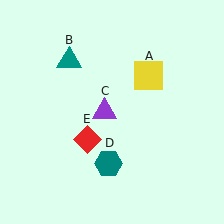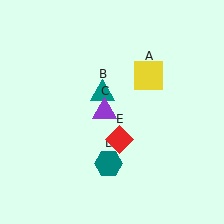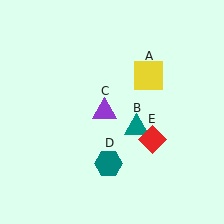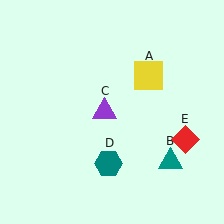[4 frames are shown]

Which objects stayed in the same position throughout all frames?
Yellow square (object A) and purple triangle (object C) and teal hexagon (object D) remained stationary.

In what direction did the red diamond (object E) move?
The red diamond (object E) moved right.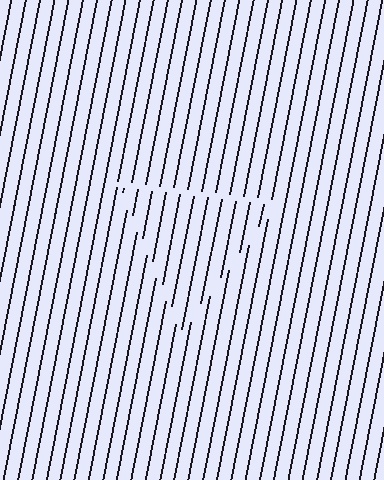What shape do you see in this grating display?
An illusory triangle. The interior of the shape contains the same grating, shifted by half a period — the contour is defined by the phase discontinuity where line-ends from the inner and outer gratings abut.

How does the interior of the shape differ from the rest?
The interior of the shape contains the same grating, shifted by half a period — the contour is defined by the phase discontinuity where line-ends from the inner and outer gratings abut.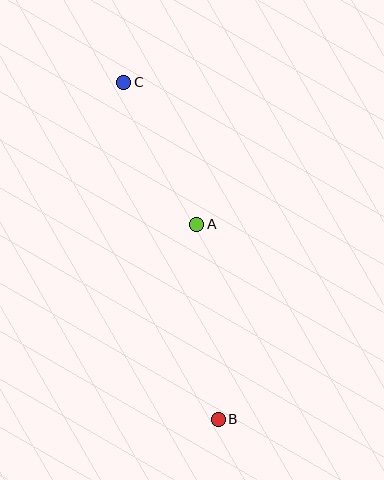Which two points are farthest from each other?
Points B and C are farthest from each other.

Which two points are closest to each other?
Points A and C are closest to each other.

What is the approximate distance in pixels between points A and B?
The distance between A and B is approximately 196 pixels.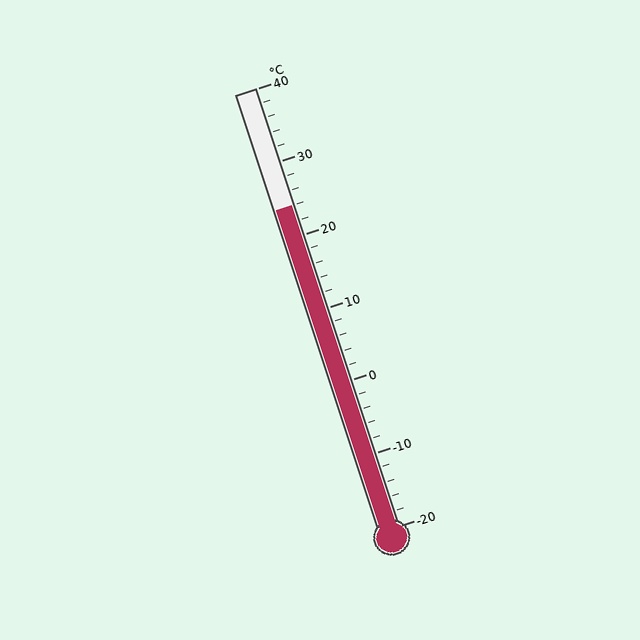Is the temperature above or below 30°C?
The temperature is below 30°C.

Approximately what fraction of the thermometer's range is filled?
The thermometer is filled to approximately 75% of its range.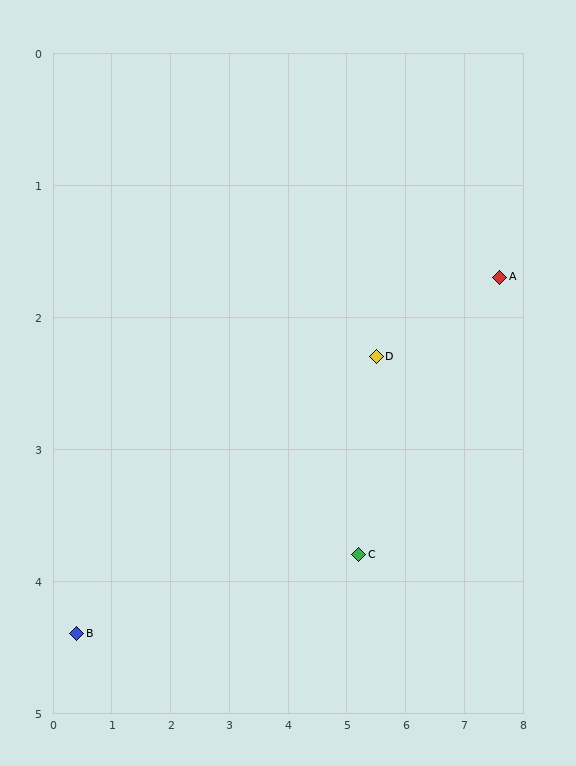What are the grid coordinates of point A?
Point A is at approximately (7.6, 1.7).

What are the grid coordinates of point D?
Point D is at approximately (5.5, 2.3).